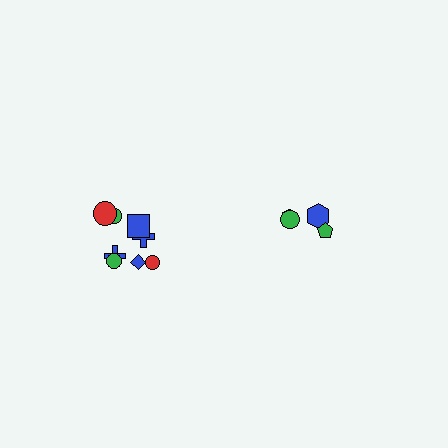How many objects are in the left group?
There are 8 objects.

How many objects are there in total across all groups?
There are 12 objects.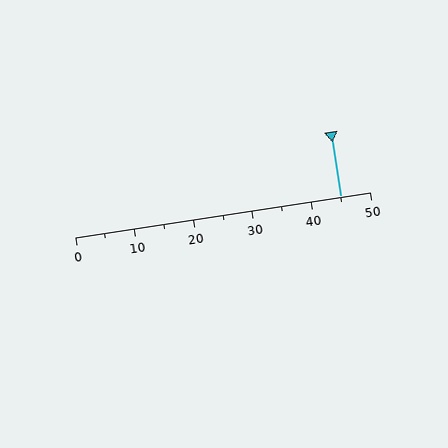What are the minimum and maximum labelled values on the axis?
The axis runs from 0 to 50.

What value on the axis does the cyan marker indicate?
The marker indicates approximately 45.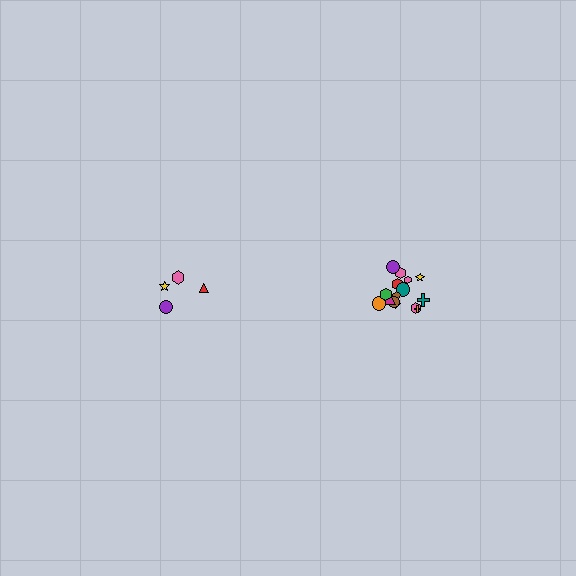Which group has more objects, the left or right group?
The right group.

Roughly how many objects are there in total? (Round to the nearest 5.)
Roughly 20 objects in total.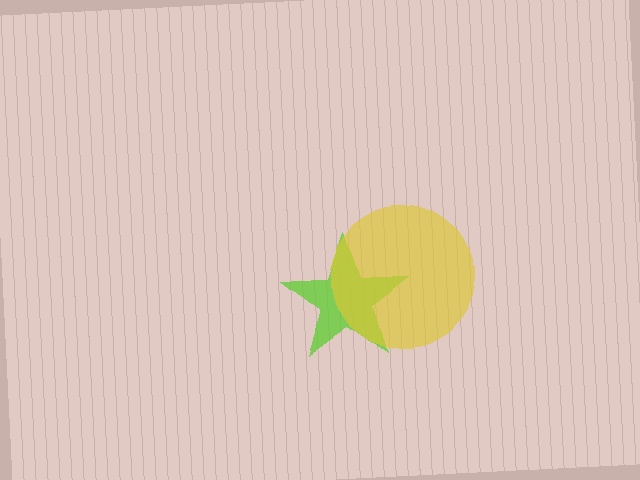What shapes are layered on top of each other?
The layered shapes are: a lime star, a yellow circle.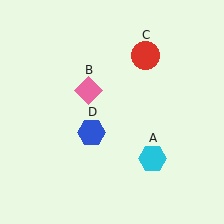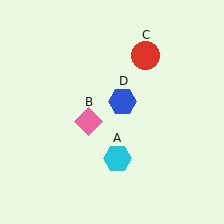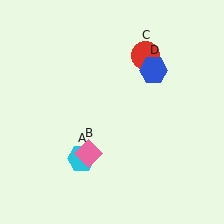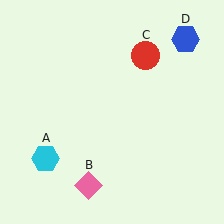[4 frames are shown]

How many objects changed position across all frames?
3 objects changed position: cyan hexagon (object A), pink diamond (object B), blue hexagon (object D).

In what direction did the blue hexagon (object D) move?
The blue hexagon (object D) moved up and to the right.